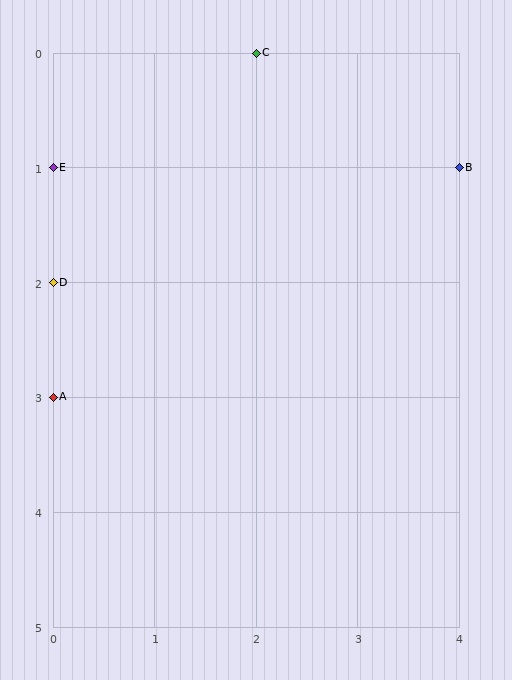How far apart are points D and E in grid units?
Points D and E are 1 row apart.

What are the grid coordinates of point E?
Point E is at grid coordinates (0, 1).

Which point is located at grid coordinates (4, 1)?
Point B is at (4, 1).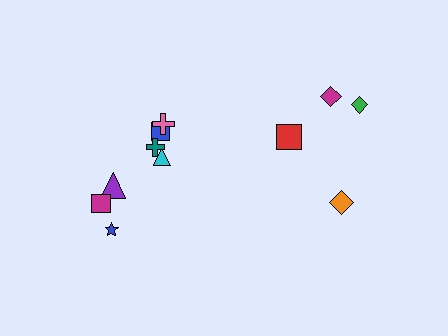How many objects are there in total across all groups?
There are 11 objects.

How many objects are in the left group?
There are 7 objects.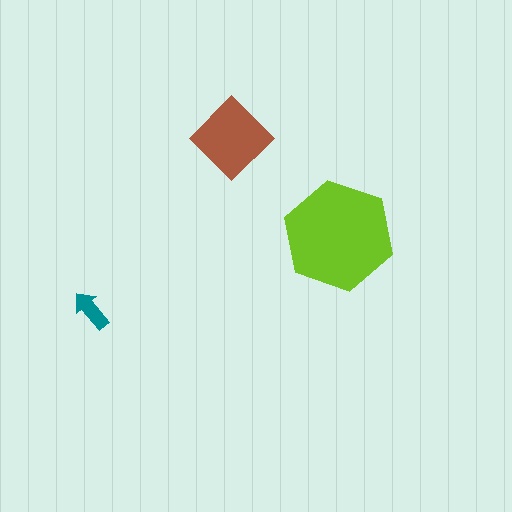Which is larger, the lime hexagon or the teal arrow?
The lime hexagon.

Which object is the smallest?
The teal arrow.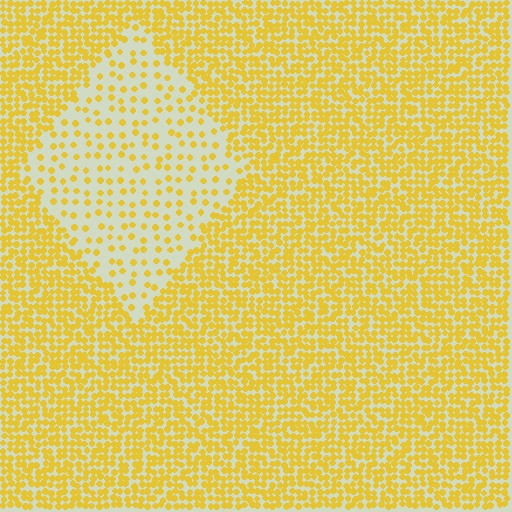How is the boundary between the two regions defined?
The boundary is defined by a change in element density (approximately 2.9x ratio). All elements are the same color, size, and shape.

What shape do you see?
I see a diamond.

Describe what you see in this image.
The image contains small yellow elements arranged at two different densities. A diamond-shaped region is visible where the elements are less densely packed than the surrounding area.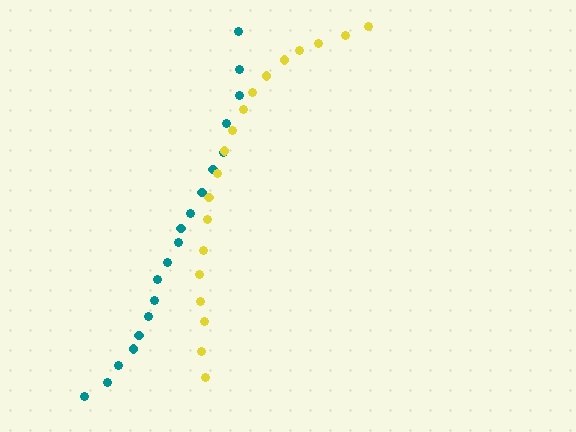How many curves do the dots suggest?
There are 2 distinct paths.